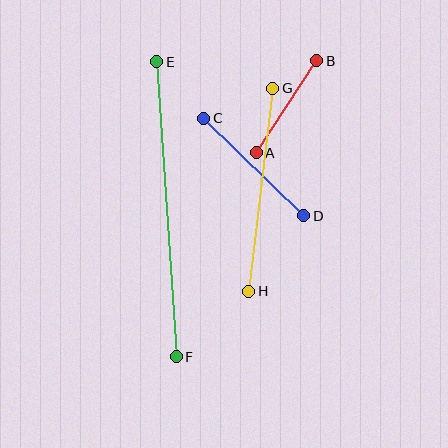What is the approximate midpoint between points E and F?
The midpoint is at approximately (167, 209) pixels.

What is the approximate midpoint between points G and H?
The midpoint is at approximately (261, 190) pixels.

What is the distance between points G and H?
The distance is approximately 205 pixels.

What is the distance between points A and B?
The distance is approximately 110 pixels.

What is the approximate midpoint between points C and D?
The midpoint is at approximately (254, 167) pixels.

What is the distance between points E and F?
The distance is approximately 295 pixels.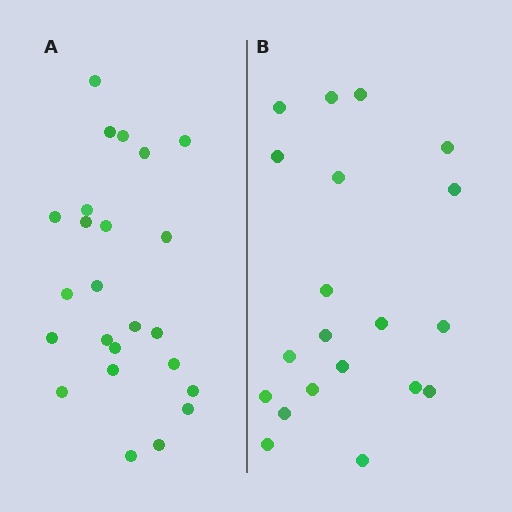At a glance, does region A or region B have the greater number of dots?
Region A (the left region) has more dots.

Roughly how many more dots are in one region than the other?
Region A has about 4 more dots than region B.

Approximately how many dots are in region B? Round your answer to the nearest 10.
About 20 dots.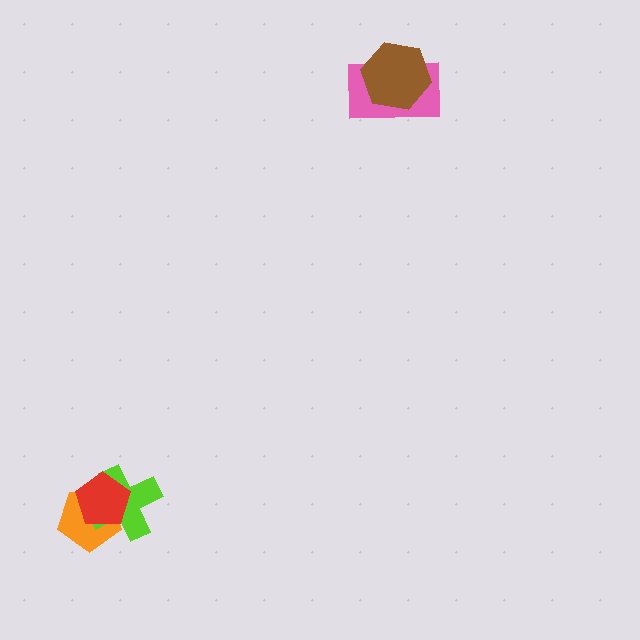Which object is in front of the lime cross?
The red pentagon is in front of the lime cross.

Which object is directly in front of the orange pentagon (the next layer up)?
The lime cross is directly in front of the orange pentagon.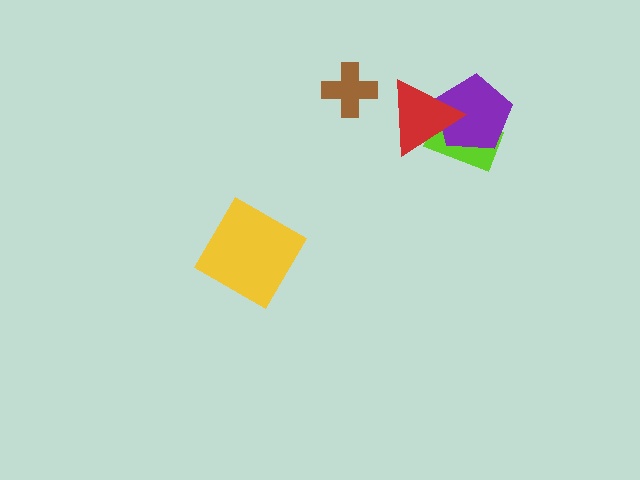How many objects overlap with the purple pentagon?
2 objects overlap with the purple pentagon.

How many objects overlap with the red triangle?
2 objects overlap with the red triangle.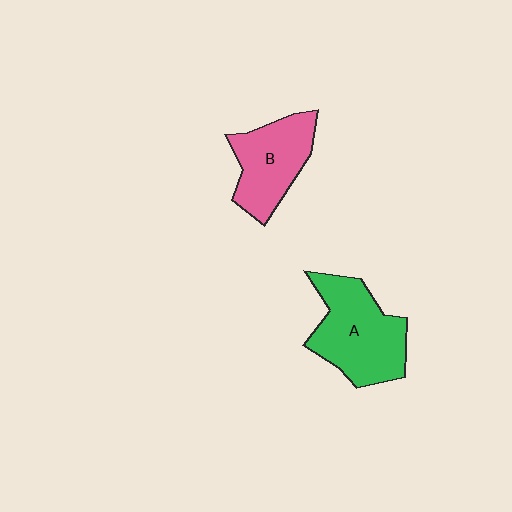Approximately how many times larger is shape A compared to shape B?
Approximately 1.3 times.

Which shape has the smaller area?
Shape B (pink).